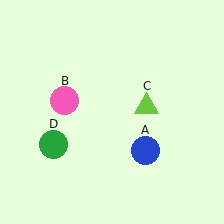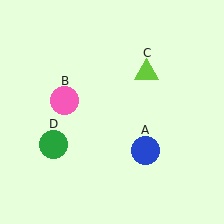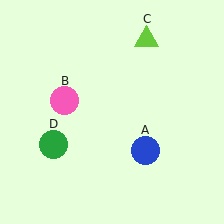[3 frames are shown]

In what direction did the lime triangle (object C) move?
The lime triangle (object C) moved up.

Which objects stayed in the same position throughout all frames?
Blue circle (object A) and pink circle (object B) and green circle (object D) remained stationary.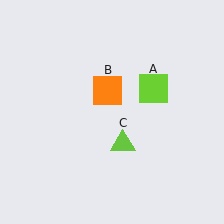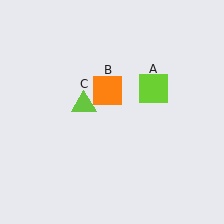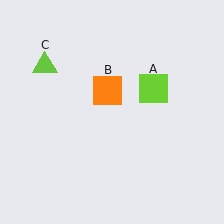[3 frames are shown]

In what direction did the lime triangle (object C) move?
The lime triangle (object C) moved up and to the left.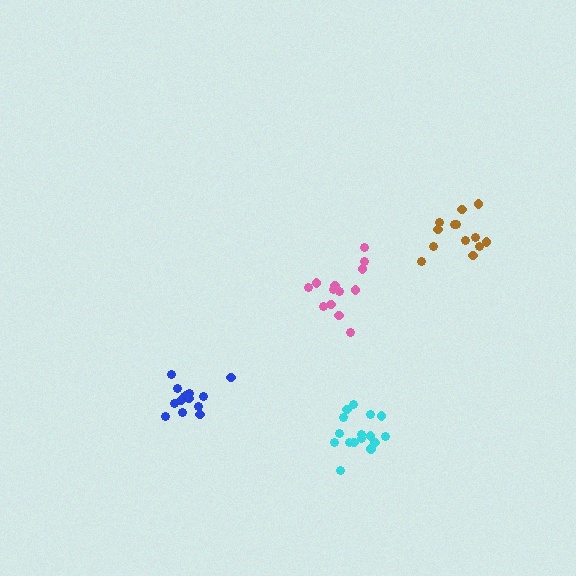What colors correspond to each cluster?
The clusters are colored: cyan, brown, pink, blue.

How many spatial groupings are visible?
There are 4 spatial groupings.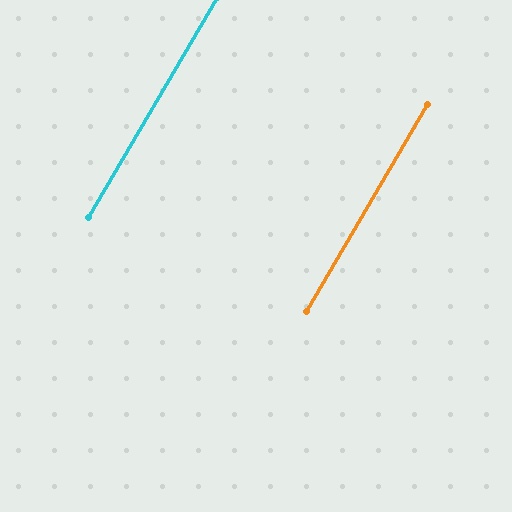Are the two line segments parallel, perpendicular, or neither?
Parallel — their directions differ by only 0.0°.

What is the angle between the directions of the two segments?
Approximately 0 degrees.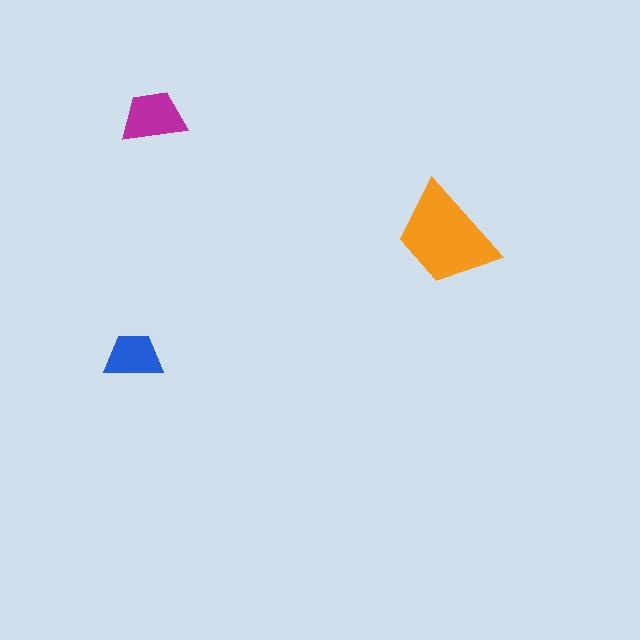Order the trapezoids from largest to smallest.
the orange one, the magenta one, the blue one.